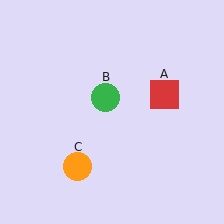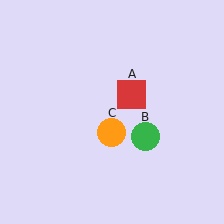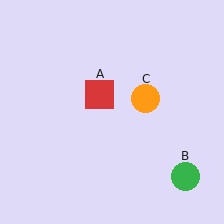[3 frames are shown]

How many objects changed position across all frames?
3 objects changed position: red square (object A), green circle (object B), orange circle (object C).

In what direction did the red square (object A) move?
The red square (object A) moved left.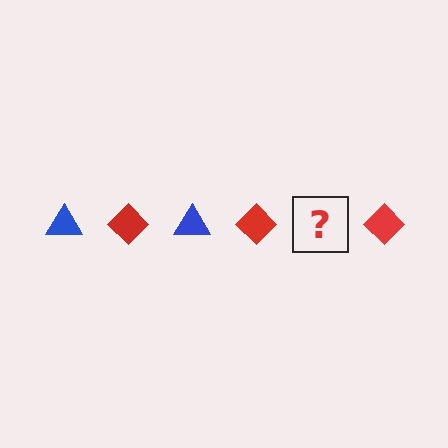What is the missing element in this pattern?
The missing element is a blue triangle.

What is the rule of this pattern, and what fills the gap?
The rule is that the pattern alternates between blue triangle and red diamond. The gap should be filled with a blue triangle.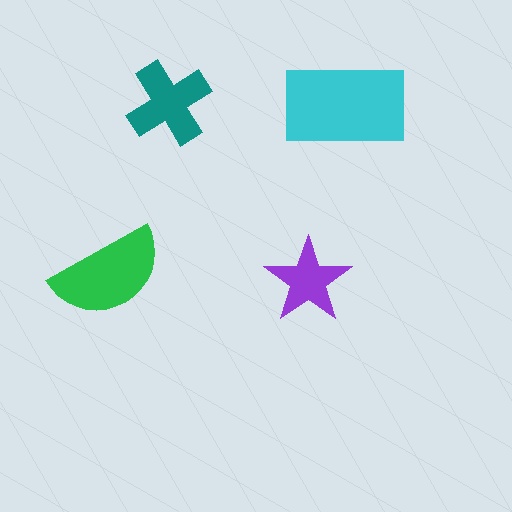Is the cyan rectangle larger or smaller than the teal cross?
Larger.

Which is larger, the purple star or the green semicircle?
The green semicircle.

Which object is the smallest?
The purple star.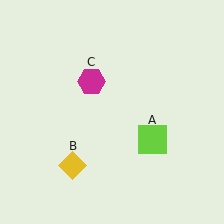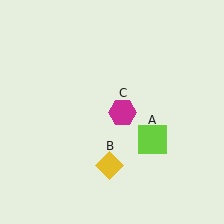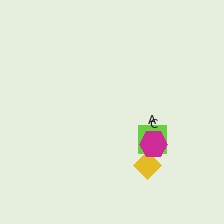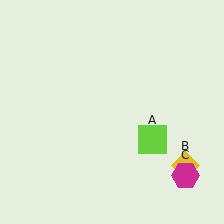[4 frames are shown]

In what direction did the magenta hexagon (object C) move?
The magenta hexagon (object C) moved down and to the right.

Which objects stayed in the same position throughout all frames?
Lime square (object A) remained stationary.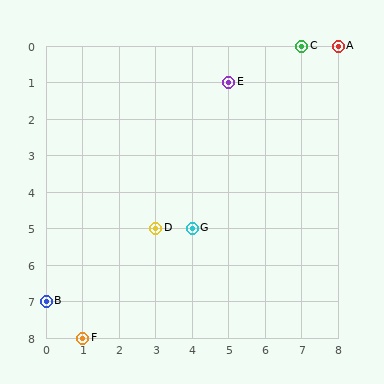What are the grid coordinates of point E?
Point E is at grid coordinates (5, 1).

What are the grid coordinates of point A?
Point A is at grid coordinates (8, 0).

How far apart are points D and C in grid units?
Points D and C are 4 columns and 5 rows apart (about 6.4 grid units diagonally).